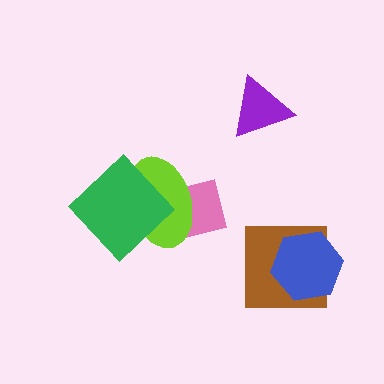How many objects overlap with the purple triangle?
0 objects overlap with the purple triangle.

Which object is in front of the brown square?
The blue hexagon is in front of the brown square.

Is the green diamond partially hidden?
No, no other shape covers it.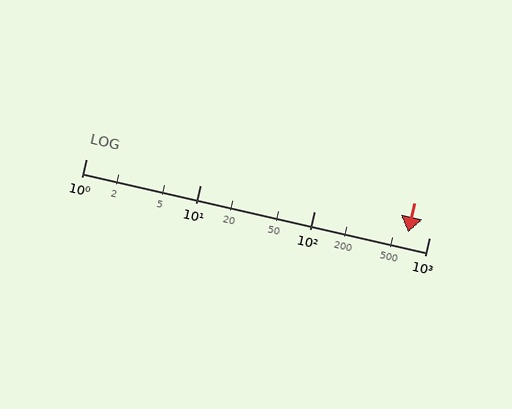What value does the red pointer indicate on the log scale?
The pointer indicates approximately 650.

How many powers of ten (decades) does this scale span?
The scale spans 3 decades, from 1 to 1000.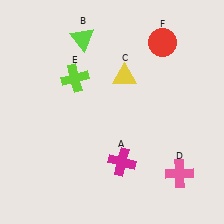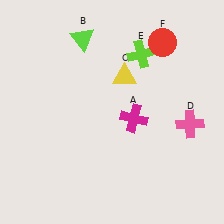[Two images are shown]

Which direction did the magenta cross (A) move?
The magenta cross (A) moved up.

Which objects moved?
The objects that moved are: the magenta cross (A), the pink cross (D), the lime cross (E).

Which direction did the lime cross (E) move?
The lime cross (E) moved right.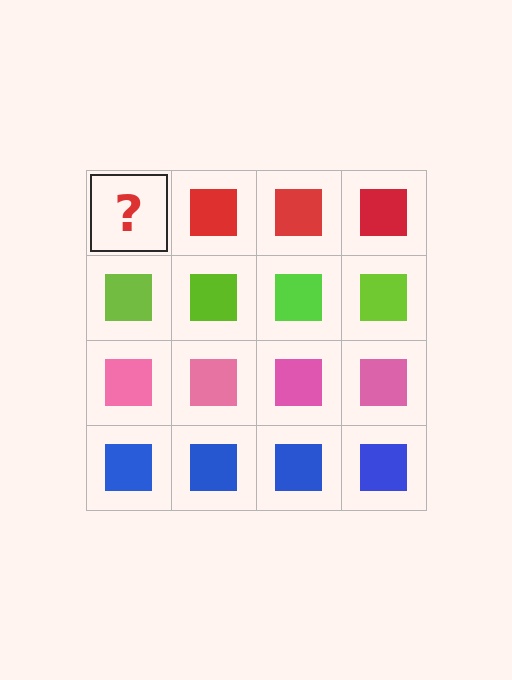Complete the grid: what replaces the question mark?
The question mark should be replaced with a red square.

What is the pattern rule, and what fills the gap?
The rule is that each row has a consistent color. The gap should be filled with a red square.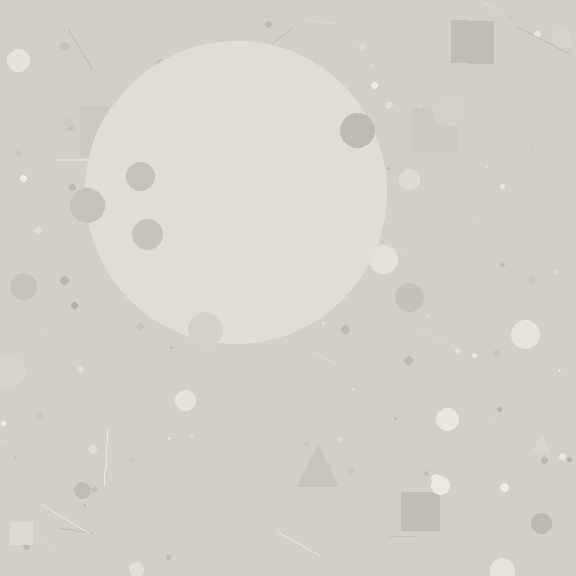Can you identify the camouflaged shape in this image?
The camouflaged shape is a circle.